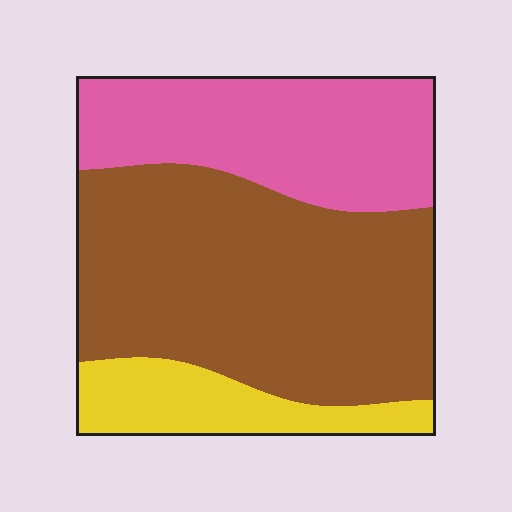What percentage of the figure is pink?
Pink covers 31% of the figure.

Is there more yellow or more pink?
Pink.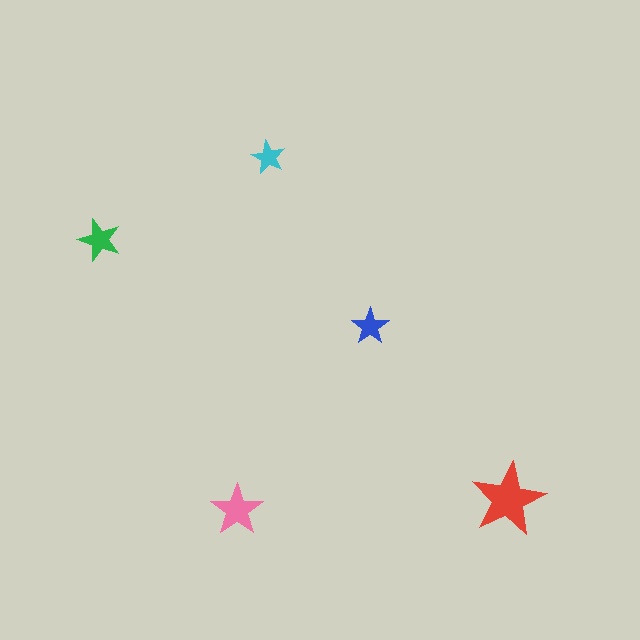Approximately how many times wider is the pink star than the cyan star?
About 1.5 times wider.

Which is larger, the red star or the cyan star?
The red one.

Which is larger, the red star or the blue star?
The red one.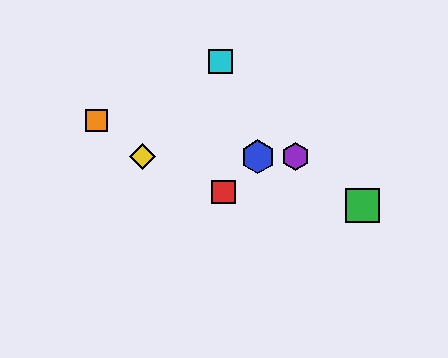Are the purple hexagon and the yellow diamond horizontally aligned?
Yes, both are at y≈157.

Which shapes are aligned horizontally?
The blue hexagon, the yellow diamond, the purple hexagon are aligned horizontally.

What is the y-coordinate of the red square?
The red square is at y≈192.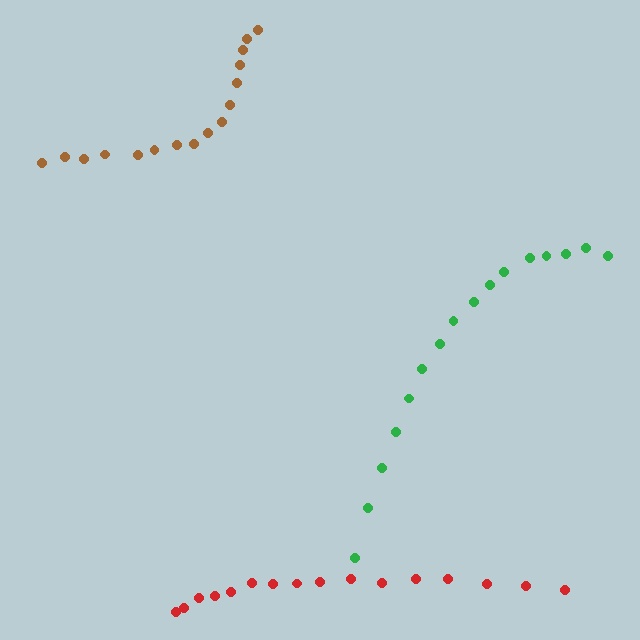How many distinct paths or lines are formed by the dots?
There are 3 distinct paths.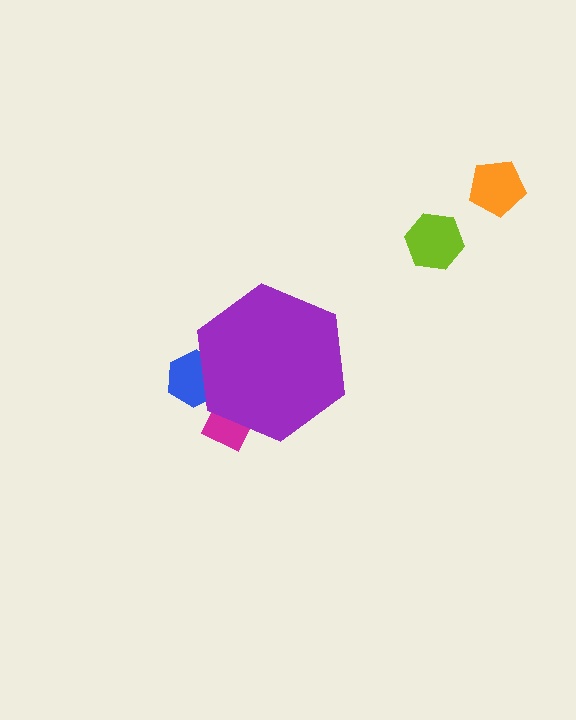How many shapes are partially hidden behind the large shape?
2 shapes are partially hidden.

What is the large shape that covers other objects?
A purple hexagon.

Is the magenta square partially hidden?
Yes, the magenta square is partially hidden behind the purple hexagon.